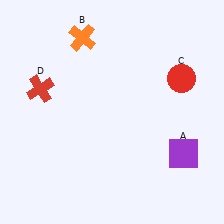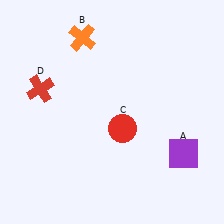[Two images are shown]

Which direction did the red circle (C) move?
The red circle (C) moved left.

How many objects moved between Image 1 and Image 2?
1 object moved between the two images.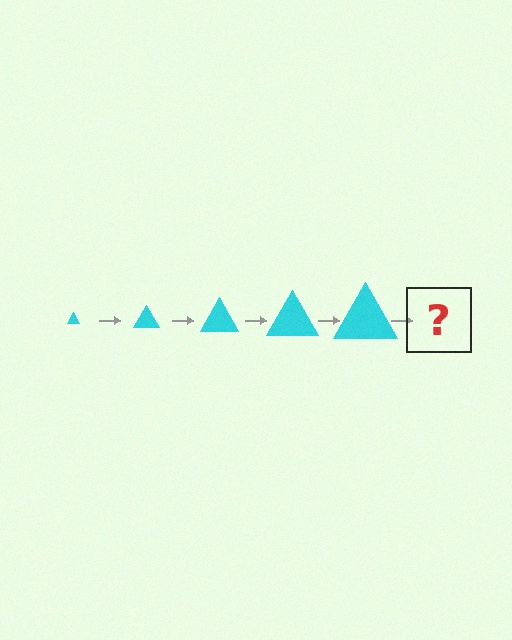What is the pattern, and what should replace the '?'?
The pattern is that the triangle gets progressively larger each step. The '?' should be a cyan triangle, larger than the previous one.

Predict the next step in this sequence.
The next step is a cyan triangle, larger than the previous one.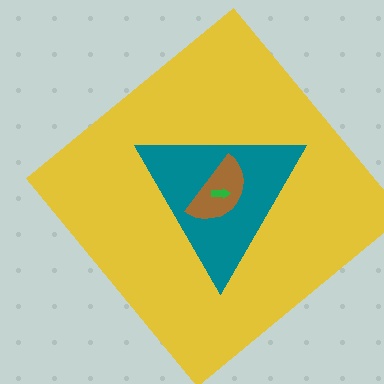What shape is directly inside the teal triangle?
The brown semicircle.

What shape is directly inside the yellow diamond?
The teal triangle.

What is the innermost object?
The green arrow.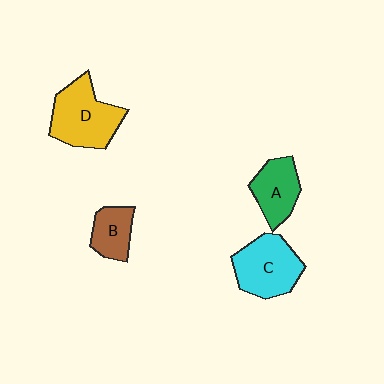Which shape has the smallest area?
Shape B (brown).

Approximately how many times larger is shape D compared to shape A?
Approximately 1.5 times.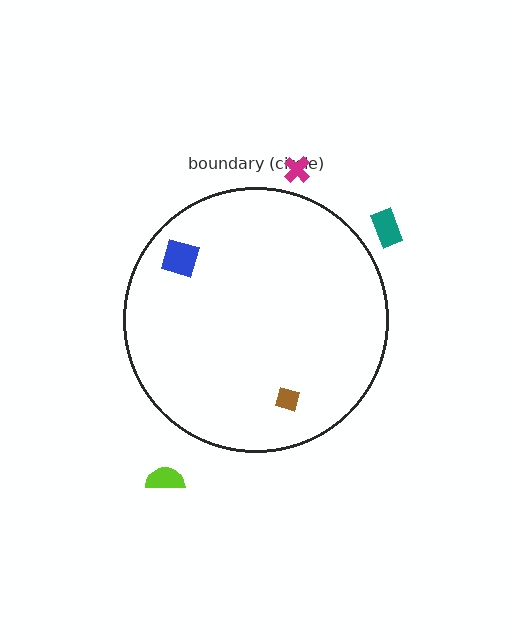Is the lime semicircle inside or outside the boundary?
Outside.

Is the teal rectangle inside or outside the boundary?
Outside.